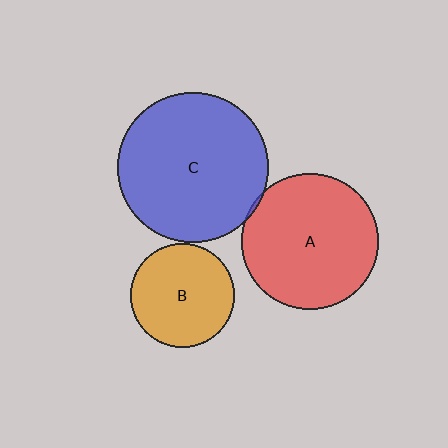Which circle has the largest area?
Circle C (blue).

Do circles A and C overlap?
Yes.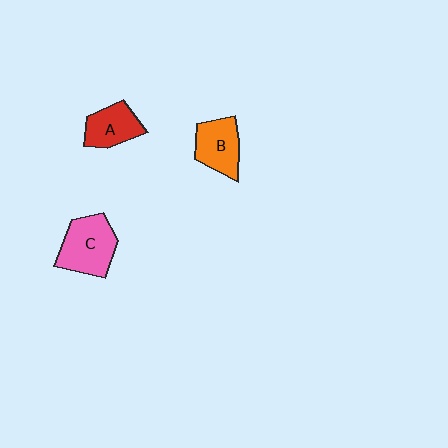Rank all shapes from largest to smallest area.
From largest to smallest: C (pink), B (orange), A (red).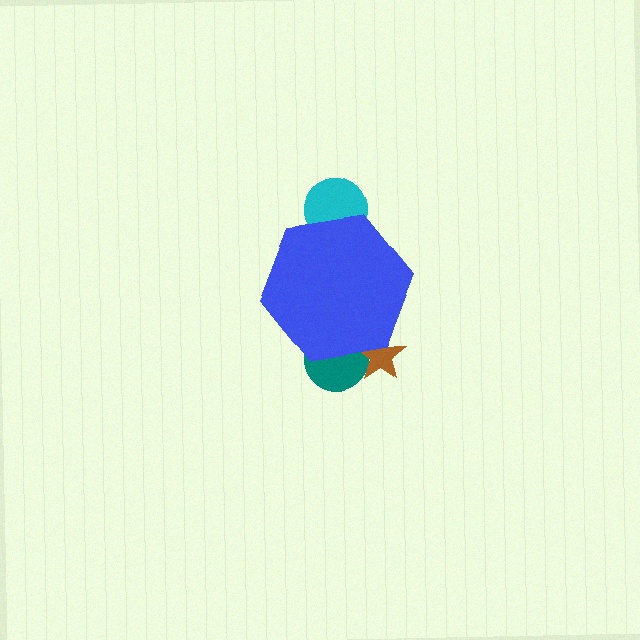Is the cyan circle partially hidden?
Yes, the cyan circle is partially hidden behind the blue hexagon.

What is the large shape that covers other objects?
A blue hexagon.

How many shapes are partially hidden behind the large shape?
3 shapes are partially hidden.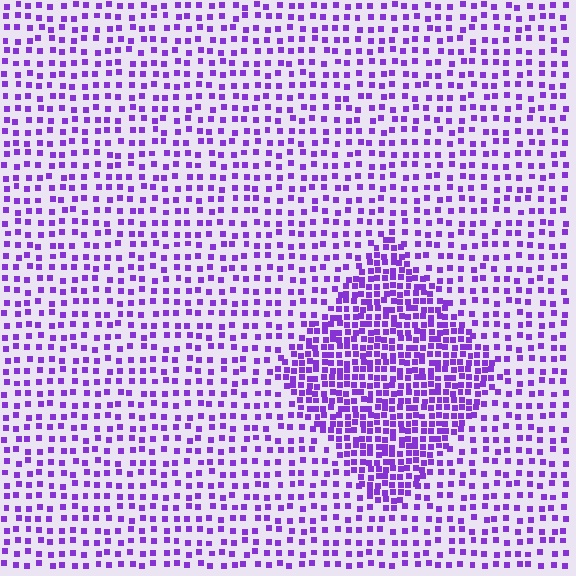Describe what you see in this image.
The image contains small purple elements arranged at two different densities. A diamond-shaped region is visible where the elements are more densely packed than the surrounding area.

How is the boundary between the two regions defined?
The boundary is defined by a change in element density (approximately 2.2x ratio). All elements are the same color, size, and shape.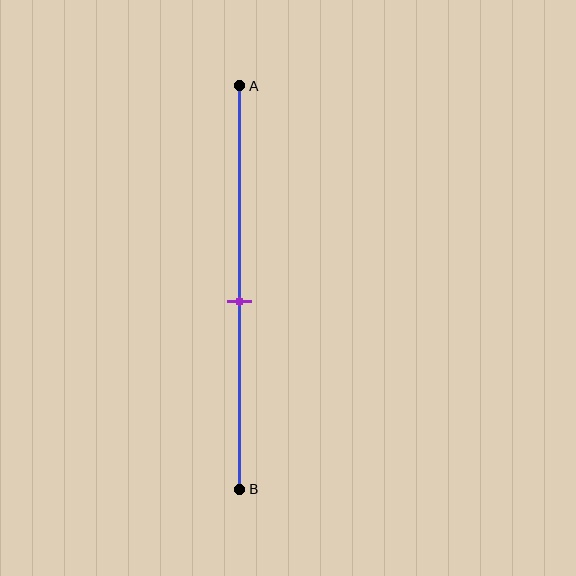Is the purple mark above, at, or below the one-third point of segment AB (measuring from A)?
The purple mark is below the one-third point of segment AB.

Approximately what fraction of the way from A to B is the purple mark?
The purple mark is approximately 55% of the way from A to B.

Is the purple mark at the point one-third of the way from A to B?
No, the mark is at about 55% from A, not at the 33% one-third point.